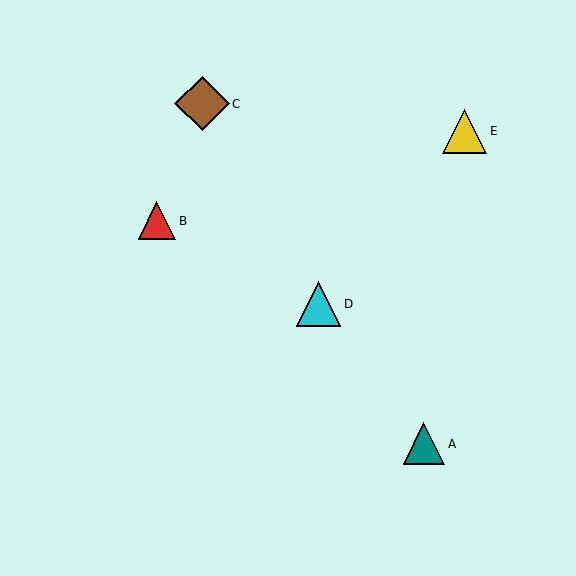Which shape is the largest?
The brown diamond (labeled C) is the largest.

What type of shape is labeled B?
Shape B is a red triangle.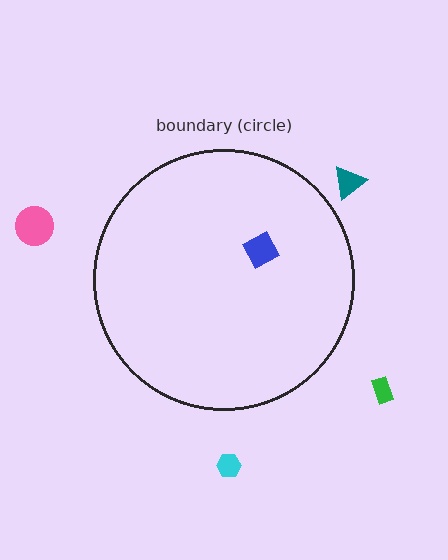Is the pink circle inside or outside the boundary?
Outside.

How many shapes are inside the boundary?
1 inside, 4 outside.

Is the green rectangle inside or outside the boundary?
Outside.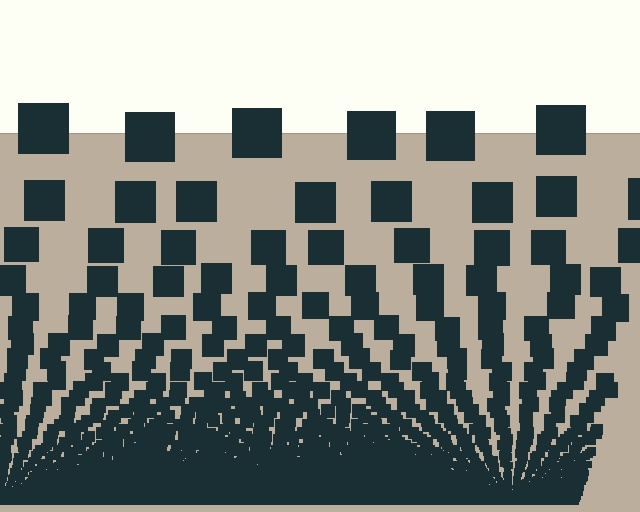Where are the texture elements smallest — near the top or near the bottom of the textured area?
Near the bottom.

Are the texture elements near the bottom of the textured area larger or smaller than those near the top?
Smaller. The gradient is inverted — elements near the bottom are smaller and denser.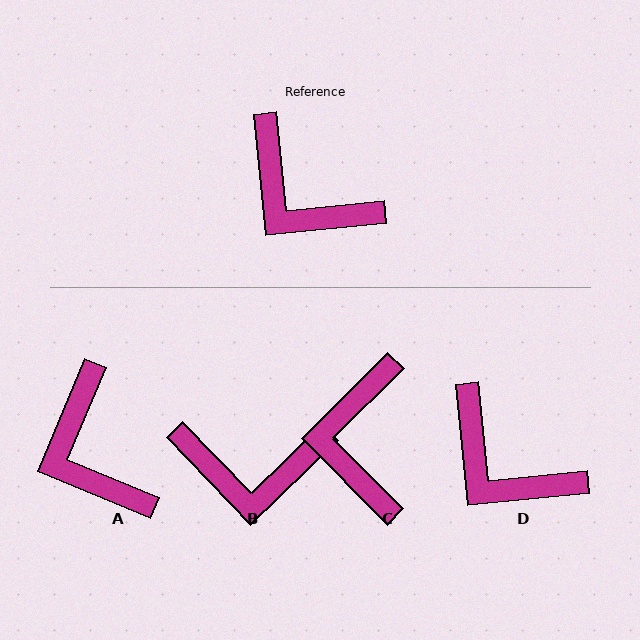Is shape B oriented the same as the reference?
No, it is off by about 38 degrees.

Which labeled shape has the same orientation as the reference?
D.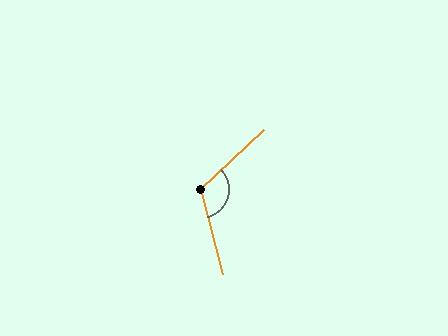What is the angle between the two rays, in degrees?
Approximately 119 degrees.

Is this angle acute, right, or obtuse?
It is obtuse.